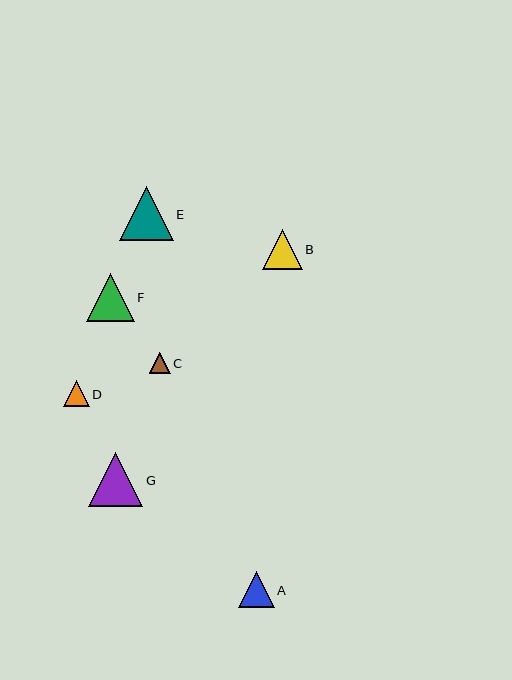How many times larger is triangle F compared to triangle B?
Triangle F is approximately 1.2 times the size of triangle B.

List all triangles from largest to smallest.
From largest to smallest: G, E, F, B, A, D, C.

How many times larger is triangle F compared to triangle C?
Triangle F is approximately 2.3 times the size of triangle C.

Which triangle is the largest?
Triangle G is the largest with a size of approximately 54 pixels.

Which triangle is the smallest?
Triangle C is the smallest with a size of approximately 21 pixels.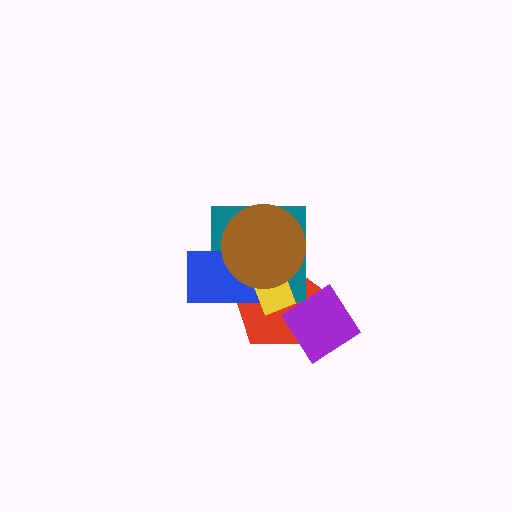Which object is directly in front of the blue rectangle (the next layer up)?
The yellow rectangle is directly in front of the blue rectangle.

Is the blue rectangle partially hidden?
Yes, it is partially covered by another shape.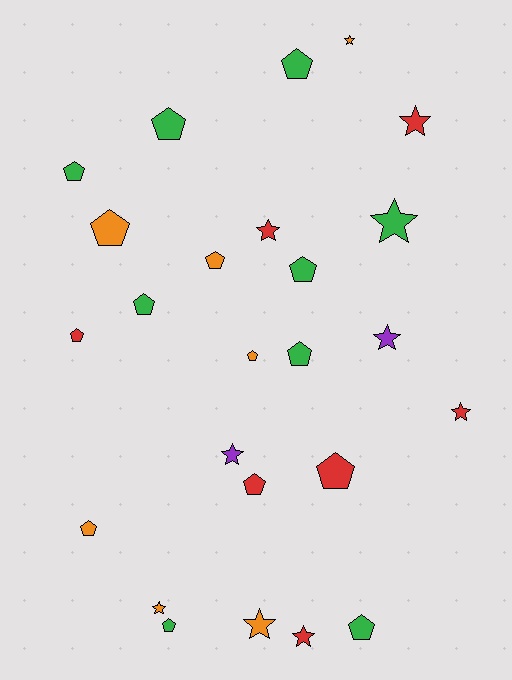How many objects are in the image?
There are 25 objects.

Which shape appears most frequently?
Pentagon, with 15 objects.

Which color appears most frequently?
Green, with 9 objects.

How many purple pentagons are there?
There are no purple pentagons.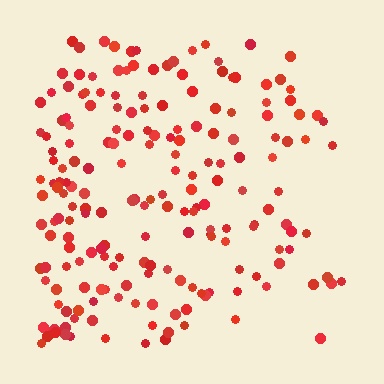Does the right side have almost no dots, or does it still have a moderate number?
Still a moderate number, just noticeably fewer than the left.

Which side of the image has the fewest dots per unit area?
The right.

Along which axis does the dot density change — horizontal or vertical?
Horizontal.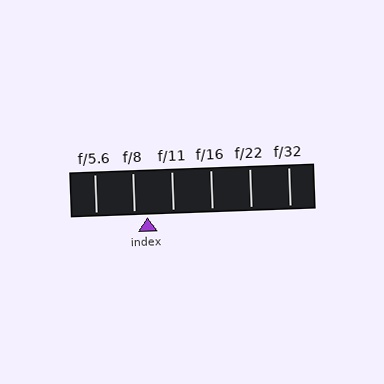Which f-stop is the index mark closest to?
The index mark is closest to f/8.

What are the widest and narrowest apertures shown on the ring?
The widest aperture shown is f/5.6 and the narrowest is f/32.